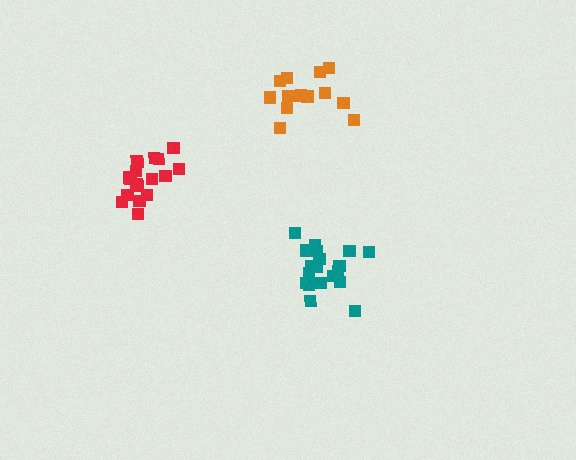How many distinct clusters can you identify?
There are 3 distinct clusters.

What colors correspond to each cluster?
The clusters are colored: red, teal, orange.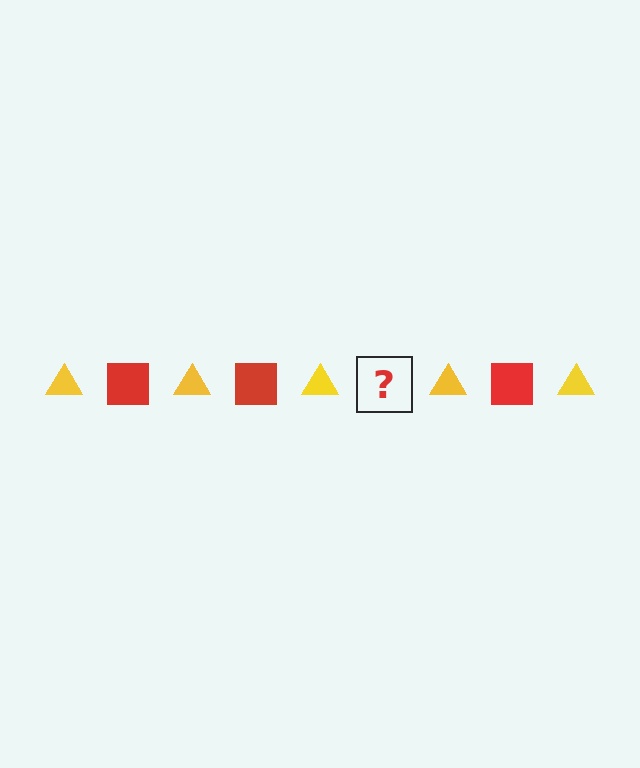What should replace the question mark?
The question mark should be replaced with a red square.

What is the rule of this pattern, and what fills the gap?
The rule is that the pattern alternates between yellow triangle and red square. The gap should be filled with a red square.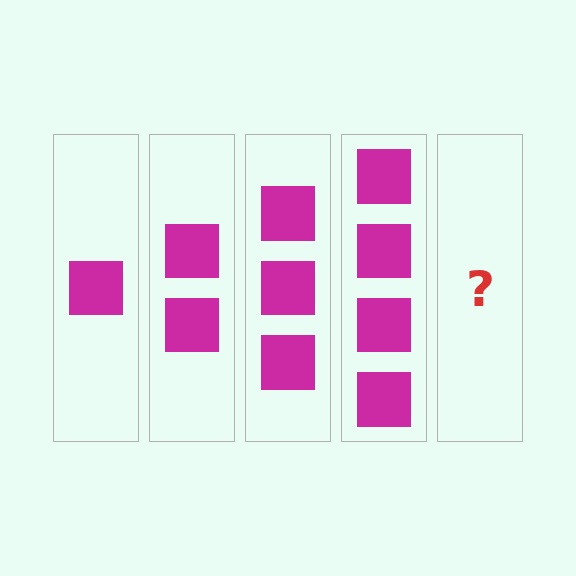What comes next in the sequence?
The next element should be 5 squares.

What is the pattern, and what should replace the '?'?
The pattern is that each step adds one more square. The '?' should be 5 squares.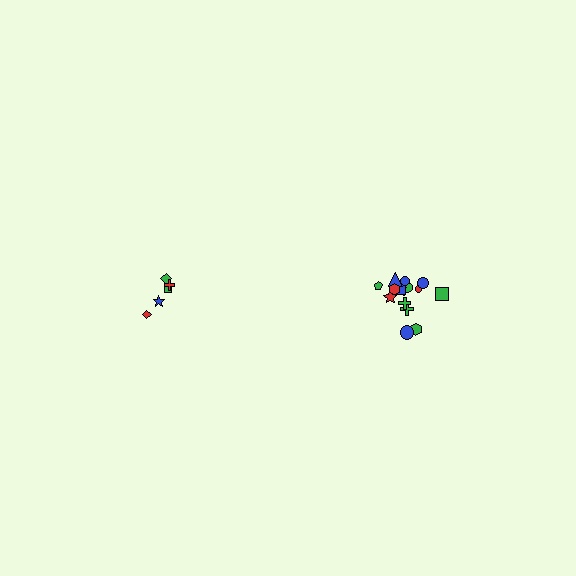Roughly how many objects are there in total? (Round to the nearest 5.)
Roughly 20 objects in total.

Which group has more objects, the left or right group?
The right group.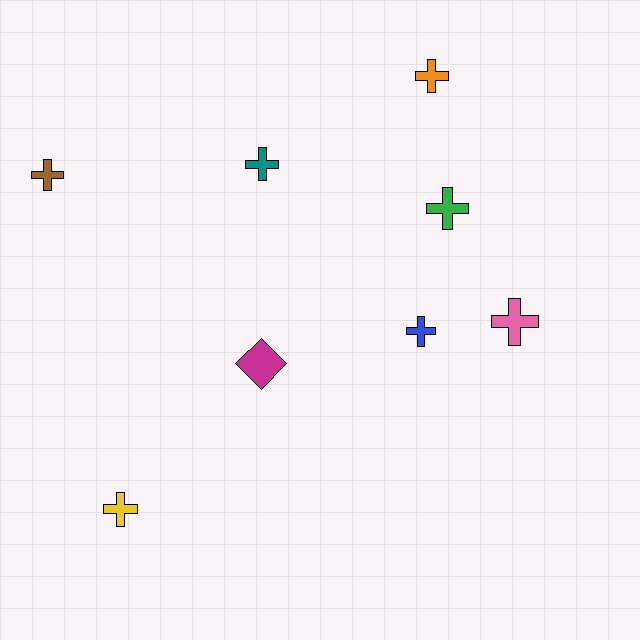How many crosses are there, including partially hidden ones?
There are 7 crosses.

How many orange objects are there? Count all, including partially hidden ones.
There is 1 orange object.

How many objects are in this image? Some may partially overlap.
There are 8 objects.